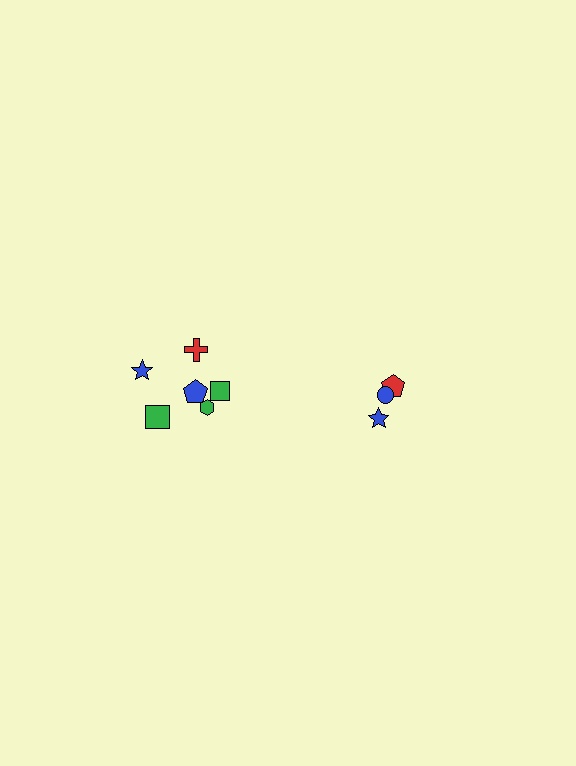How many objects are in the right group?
There are 3 objects.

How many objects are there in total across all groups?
There are 9 objects.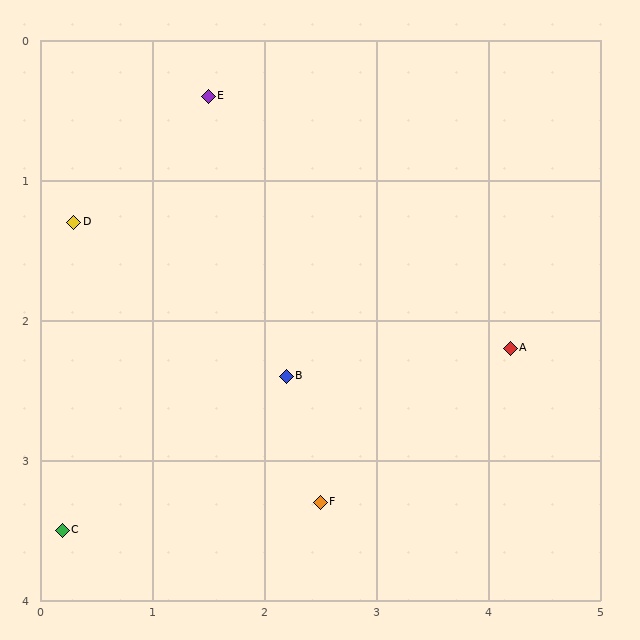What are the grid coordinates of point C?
Point C is at approximately (0.2, 3.5).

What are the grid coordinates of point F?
Point F is at approximately (2.5, 3.3).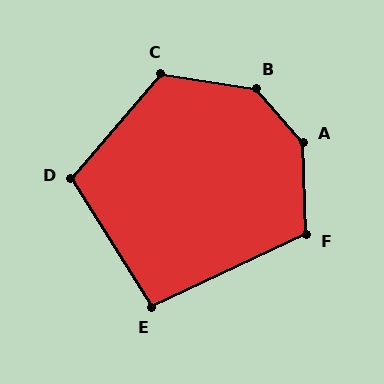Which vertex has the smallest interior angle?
E, at approximately 97 degrees.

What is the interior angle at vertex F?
Approximately 113 degrees (obtuse).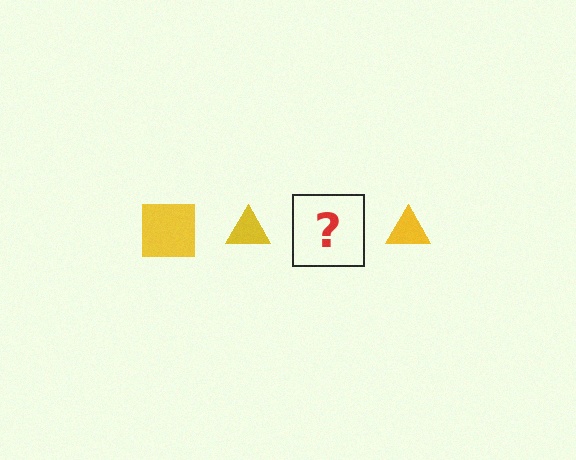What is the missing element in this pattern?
The missing element is a yellow square.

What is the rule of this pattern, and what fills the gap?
The rule is that the pattern cycles through square, triangle shapes in yellow. The gap should be filled with a yellow square.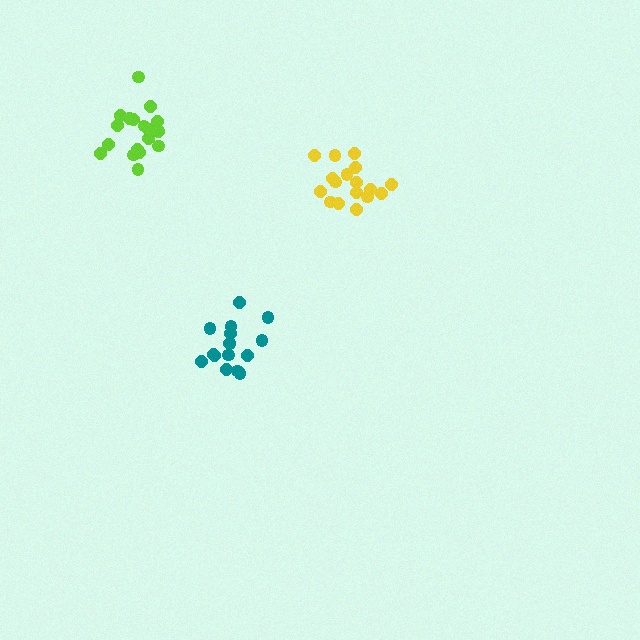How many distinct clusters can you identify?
There are 3 distinct clusters.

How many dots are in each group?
Group 1: 17 dots, Group 2: 16 dots, Group 3: 20 dots (53 total).